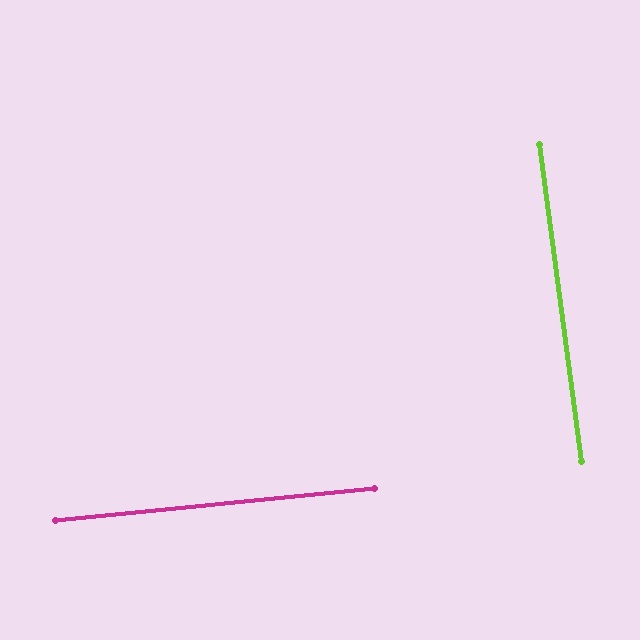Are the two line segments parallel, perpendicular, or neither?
Perpendicular — they meet at approximately 88°.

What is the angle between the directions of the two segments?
Approximately 88 degrees.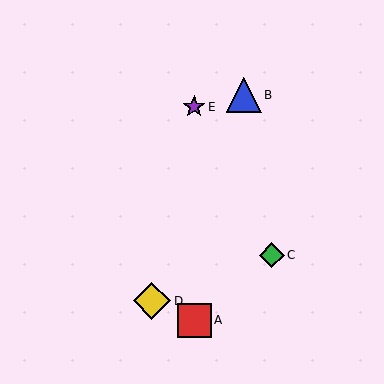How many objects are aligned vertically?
2 objects (A, E) are aligned vertically.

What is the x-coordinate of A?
Object A is at x≈194.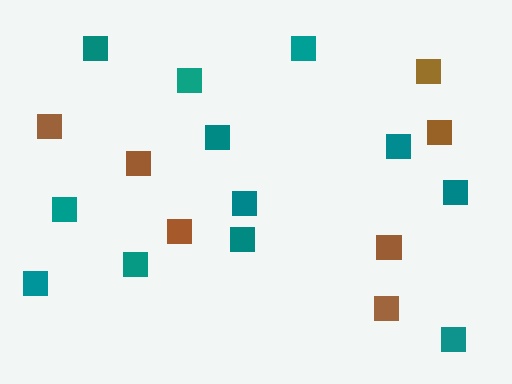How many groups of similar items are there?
There are 2 groups: one group of teal squares (12) and one group of brown squares (7).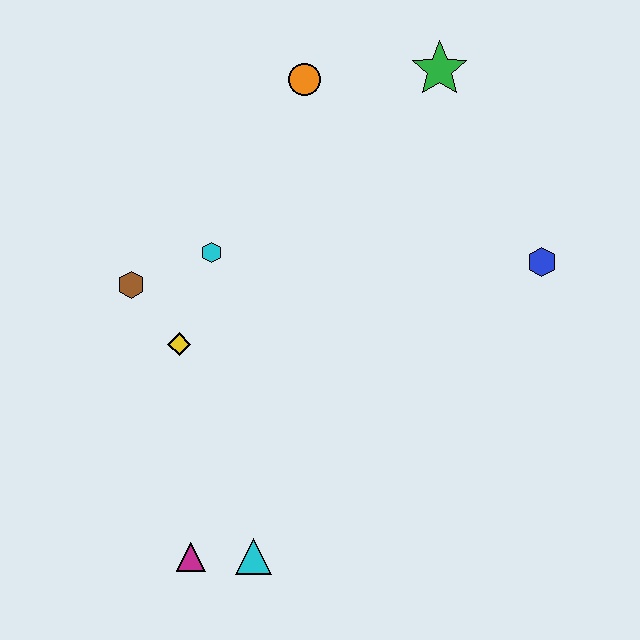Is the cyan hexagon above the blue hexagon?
Yes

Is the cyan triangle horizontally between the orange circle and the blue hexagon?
No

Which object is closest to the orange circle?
The green star is closest to the orange circle.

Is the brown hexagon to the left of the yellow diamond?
Yes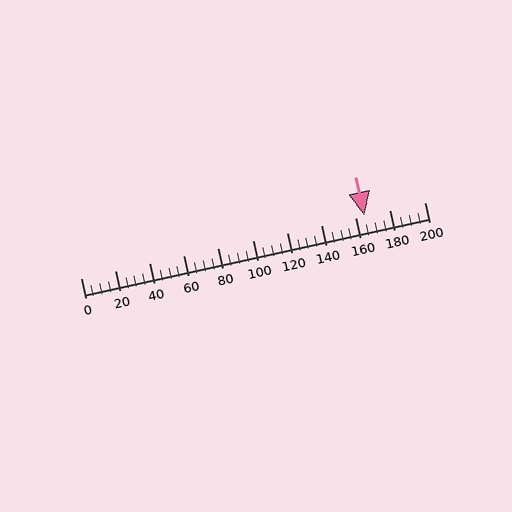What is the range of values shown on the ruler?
The ruler shows values from 0 to 200.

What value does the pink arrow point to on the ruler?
The pink arrow points to approximately 165.